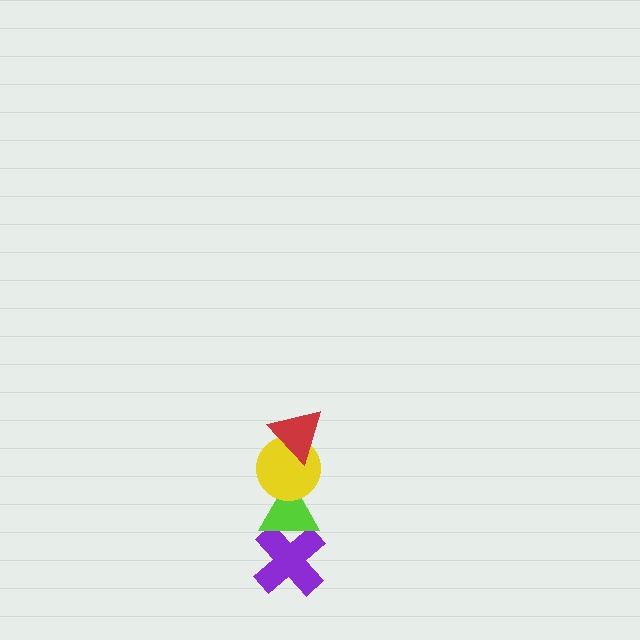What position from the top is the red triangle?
The red triangle is 1st from the top.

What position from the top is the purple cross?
The purple cross is 4th from the top.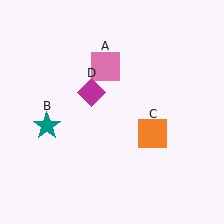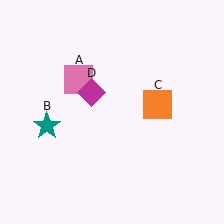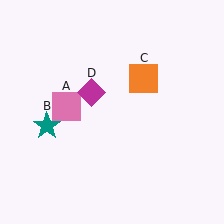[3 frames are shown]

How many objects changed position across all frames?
2 objects changed position: pink square (object A), orange square (object C).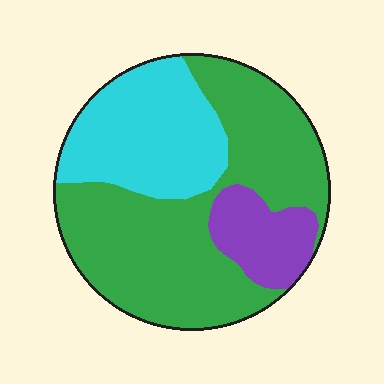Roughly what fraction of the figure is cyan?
Cyan covers 29% of the figure.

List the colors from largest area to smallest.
From largest to smallest: green, cyan, purple.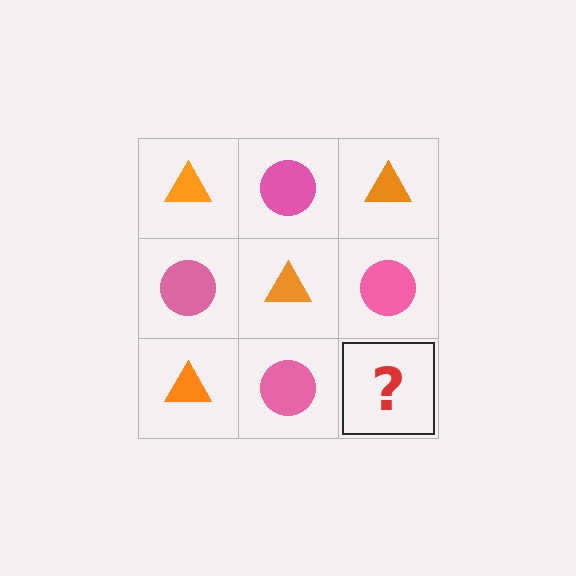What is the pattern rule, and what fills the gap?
The rule is that it alternates orange triangle and pink circle in a checkerboard pattern. The gap should be filled with an orange triangle.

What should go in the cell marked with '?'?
The missing cell should contain an orange triangle.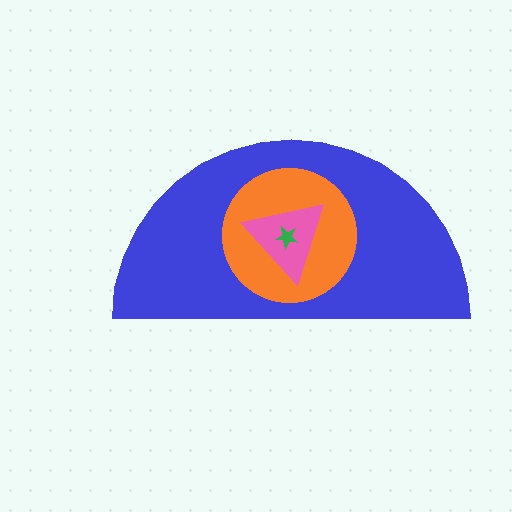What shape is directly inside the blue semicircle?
The orange circle.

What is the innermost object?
The green star.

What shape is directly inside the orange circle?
The pink triangle.